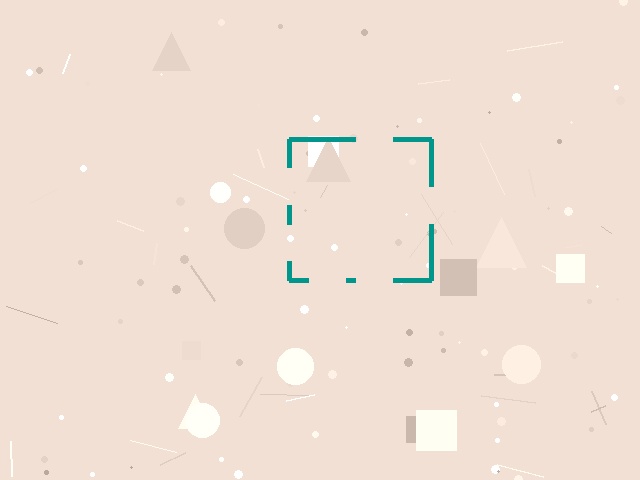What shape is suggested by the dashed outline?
The dashed outline suggests a square.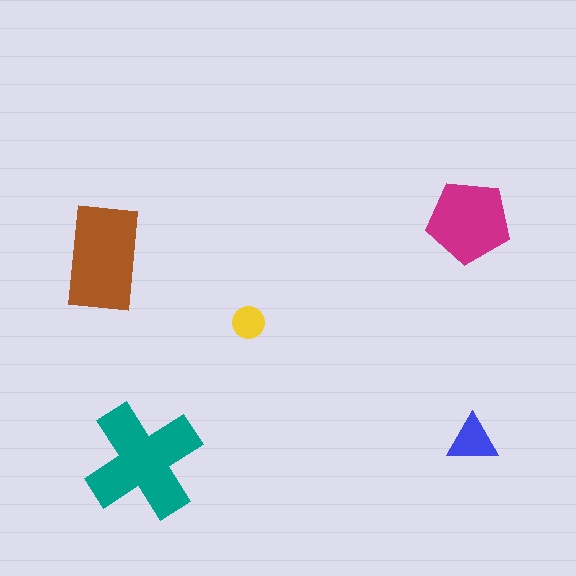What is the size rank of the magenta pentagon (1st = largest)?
3rd.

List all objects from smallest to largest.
The yellow circle, the blue triangle, the magenta pentagon, the brown rectangle, the teal cross.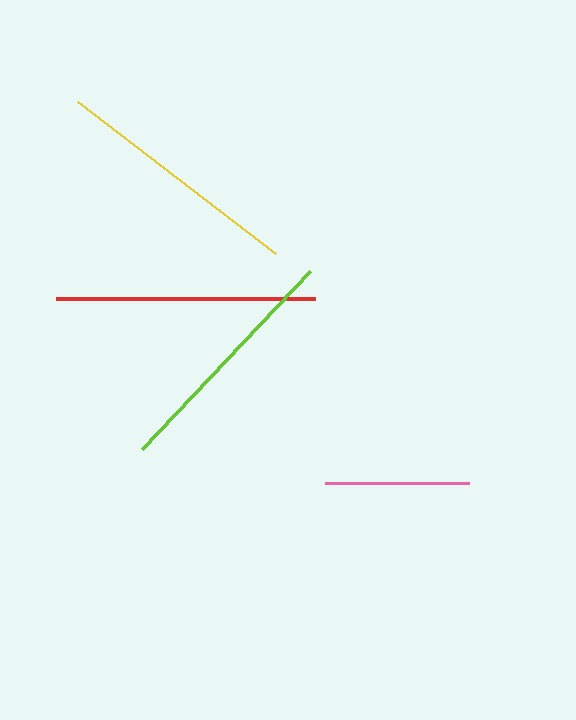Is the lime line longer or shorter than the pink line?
The lime line is longer than the pink line.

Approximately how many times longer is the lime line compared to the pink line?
The lime line is approximately 1.7 times the length of the pink line.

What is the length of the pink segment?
The pink segment is approximately 144 pixels long.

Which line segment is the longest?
The red line is the longest at approximately 259 pixels.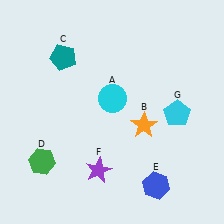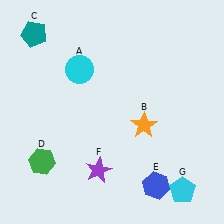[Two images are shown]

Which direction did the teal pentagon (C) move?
The teal pentagon (C) moved left.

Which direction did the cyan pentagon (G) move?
The cyan pentagon (G) moved down.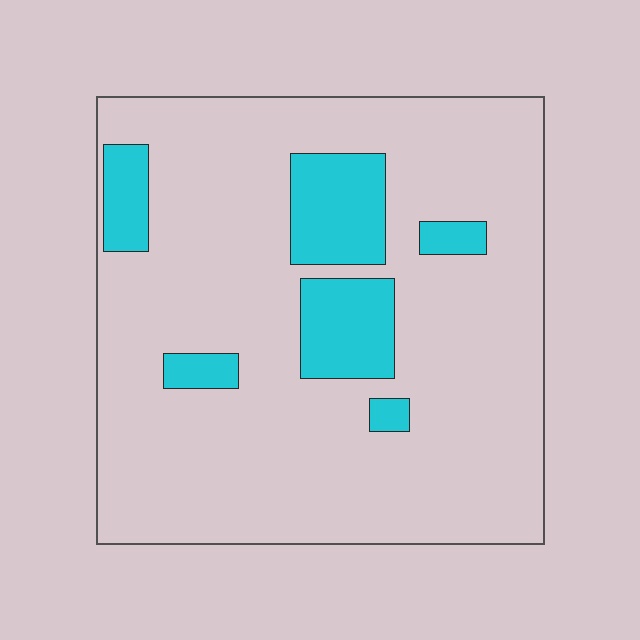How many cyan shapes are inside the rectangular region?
6.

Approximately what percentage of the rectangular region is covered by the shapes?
Approximately 15%.